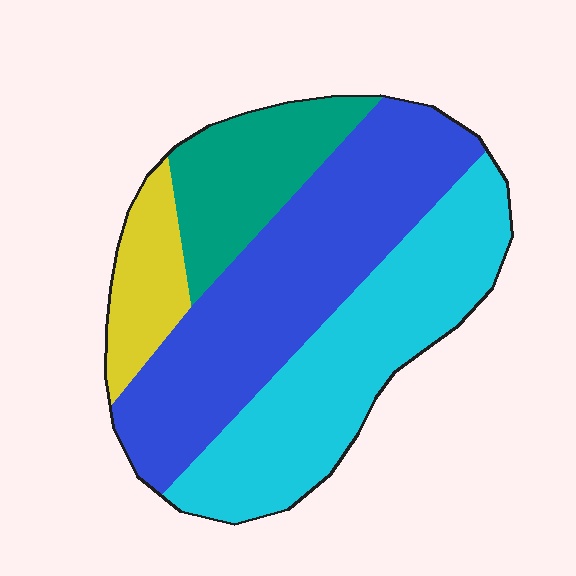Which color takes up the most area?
Blue, at roughly 40%.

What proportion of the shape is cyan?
Cyan covers roughly 35% of the shape.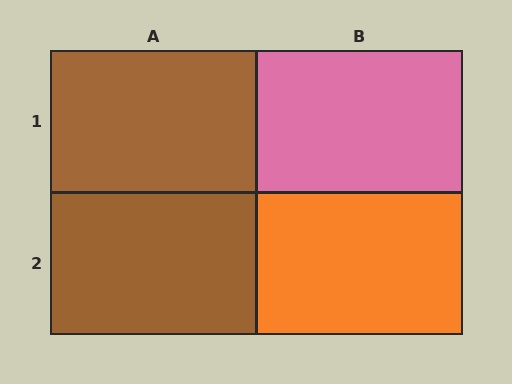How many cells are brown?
2 cells are brown.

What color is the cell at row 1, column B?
Pink.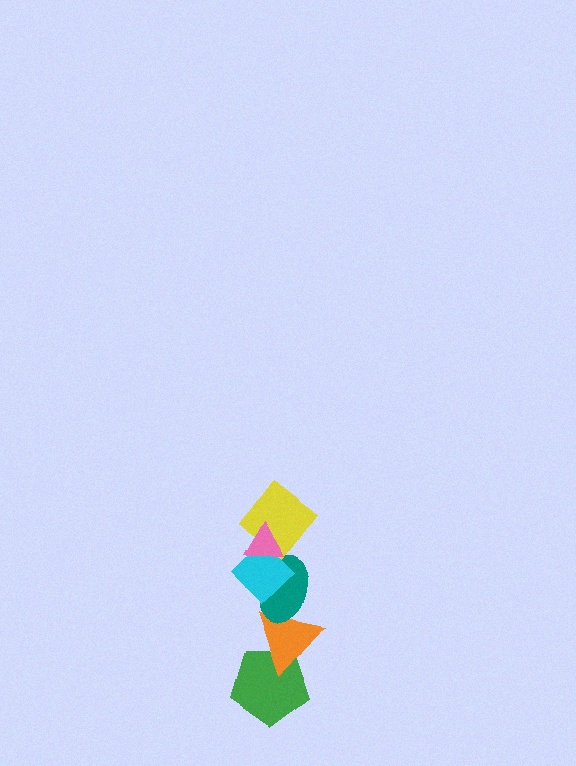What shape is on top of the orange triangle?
The teal ellipse is on top of the orange triangle.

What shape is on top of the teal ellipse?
The cyan diamond is on top of the teal ellipse.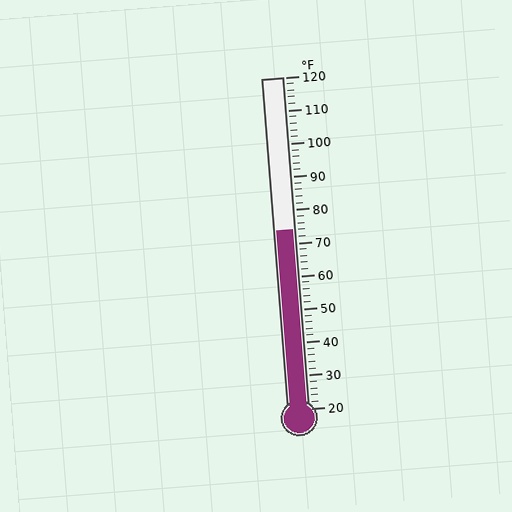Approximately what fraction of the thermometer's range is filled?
The thermometer is filled to approximately 55% of its range.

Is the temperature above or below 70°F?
The temperature is above 70°F.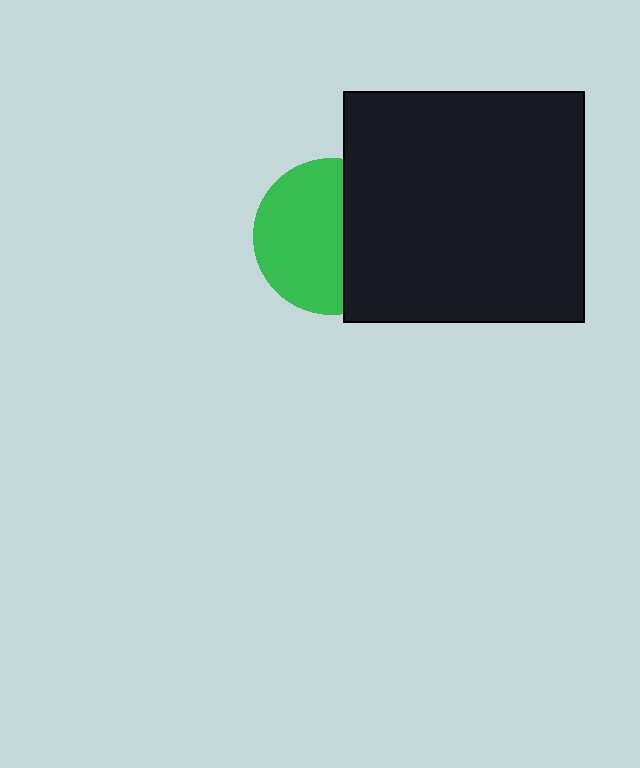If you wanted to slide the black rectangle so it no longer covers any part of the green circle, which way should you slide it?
Slide it right — that is the most direct way to separate the two shapes.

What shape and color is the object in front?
The object in front is a black rectangle.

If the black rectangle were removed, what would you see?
You would see the complete green circle.